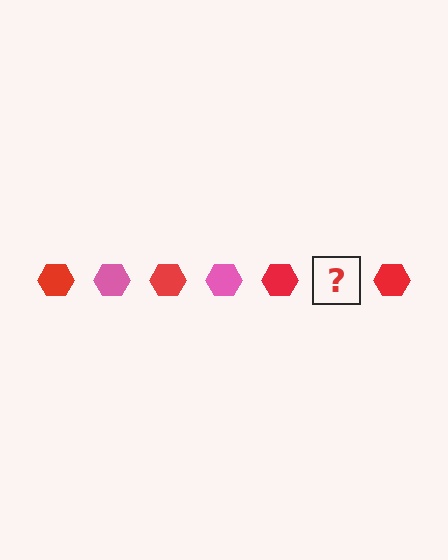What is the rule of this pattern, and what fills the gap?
The rule is that the pattern cycles through red, pink hexagons. The gap should be filled with a pink hexagon.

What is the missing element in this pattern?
The missing element is a pink hexagon.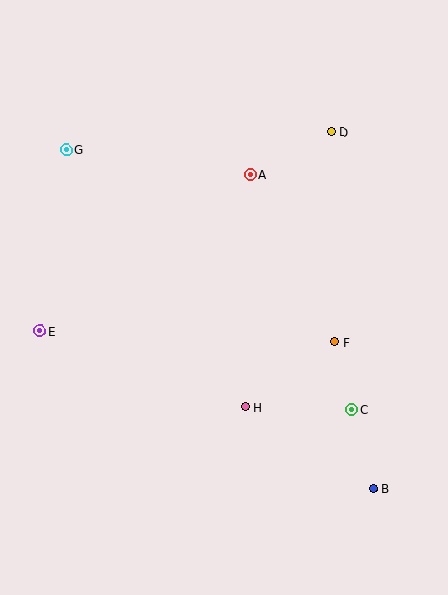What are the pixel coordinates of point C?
Point C is at (351, 410).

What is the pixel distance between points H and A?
The distance between H and A is 232 pixels.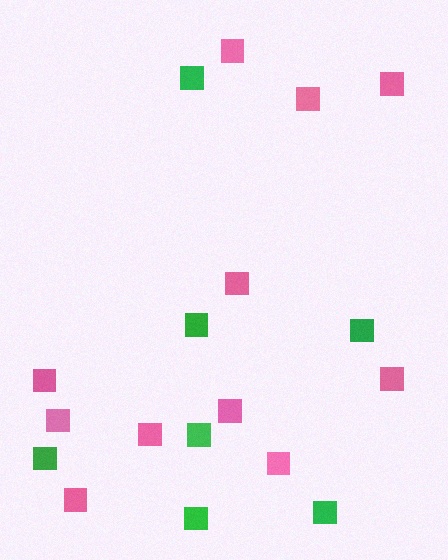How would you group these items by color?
There are 2 groups: one group of pink squares (11) and one group of green squares (7).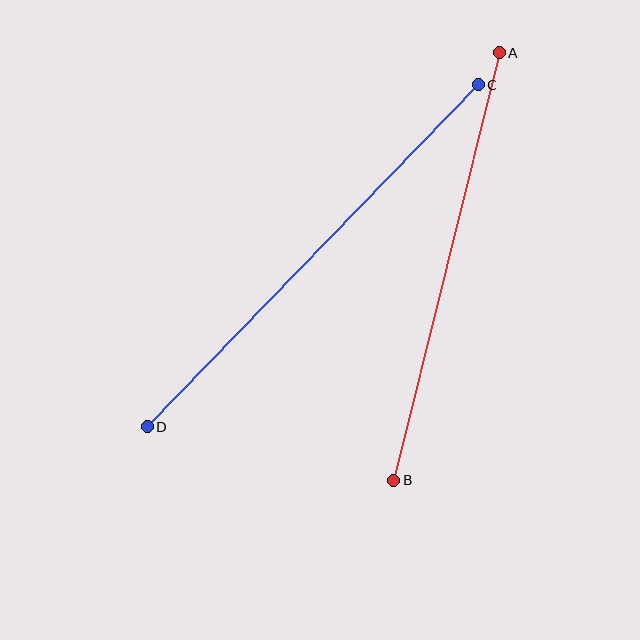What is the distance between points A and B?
The distance is approximately 440 pixels.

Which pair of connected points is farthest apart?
Points C and D are farthest apart.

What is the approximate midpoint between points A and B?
The midpoint is at approximately (447, 267) pixels.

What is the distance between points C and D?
The distance is approximately 476 pixels.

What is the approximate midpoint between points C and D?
The midpoint is at approximately (313, 256) pixels.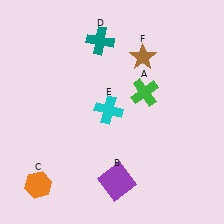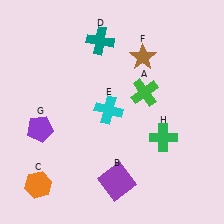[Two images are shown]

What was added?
A purple pentagon (G), a green cross (H) were added in Image 2.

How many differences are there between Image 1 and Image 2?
There are 2 differences between the two images.